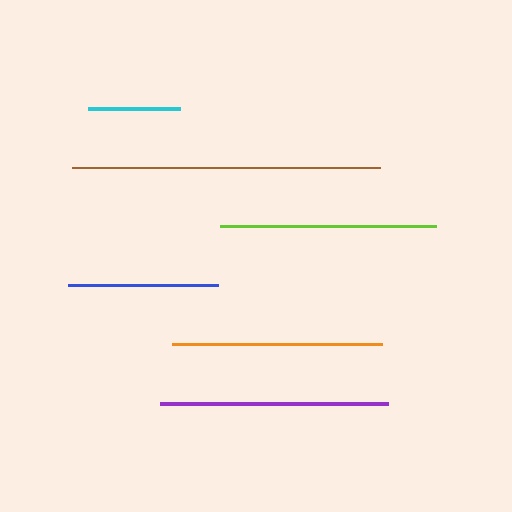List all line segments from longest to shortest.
From longest to shortest: brown, purple, lime, orange, blue, cyan.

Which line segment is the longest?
The brown line is the longest at approximately 308 pixels.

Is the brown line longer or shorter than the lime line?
The brown line is longer than the lime line.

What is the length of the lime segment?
The lime segment is approximately 216 pixels long.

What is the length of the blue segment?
The blue segment is approximately 150 pixels long.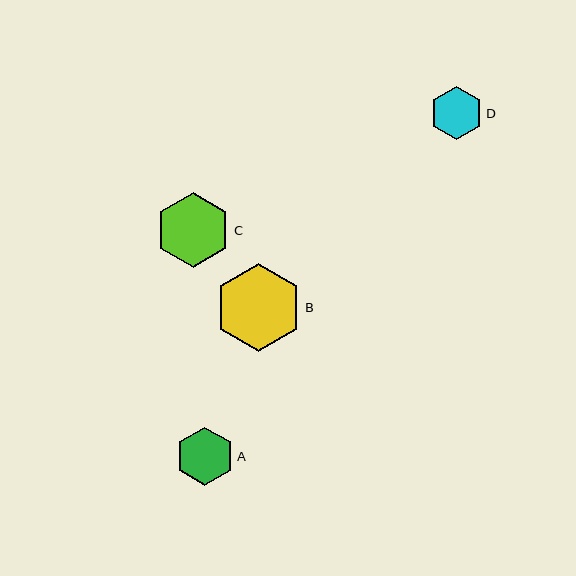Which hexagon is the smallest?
Hexagon D is the smallest with a size of approximately 53 pixels.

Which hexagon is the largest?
Hexagon B is the largest with a size of approximately 88 pixels.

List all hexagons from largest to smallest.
From largest to smallest: B, C, A, D.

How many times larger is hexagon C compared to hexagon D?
Hexagon C is approximately 1.4 times the size of hexagon D.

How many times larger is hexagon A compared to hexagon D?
Hexagon A is approximately 1.1 times the size of hexagon D.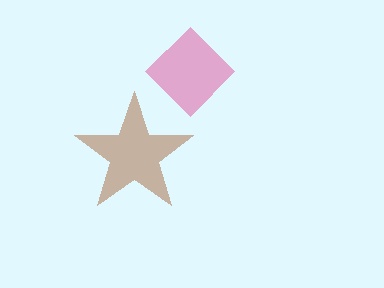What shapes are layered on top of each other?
The layered shapes are: a pink diamond, a brown star.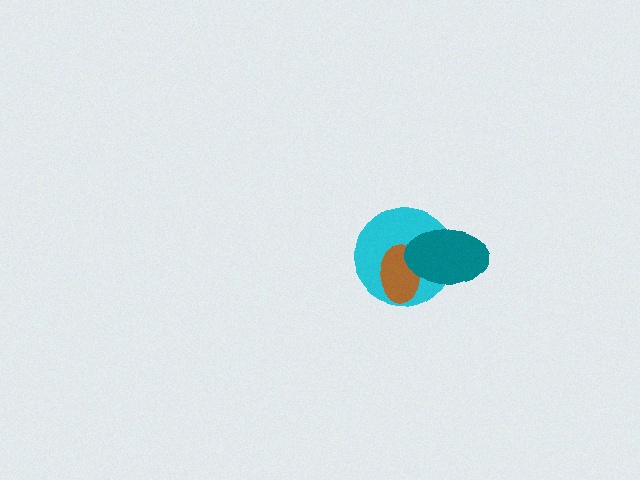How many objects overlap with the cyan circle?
2 objects overlap with the cyan circle.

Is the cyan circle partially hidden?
Yes, it is partially covered by another shape.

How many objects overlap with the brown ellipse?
2 objects overlap with the brown ellipse.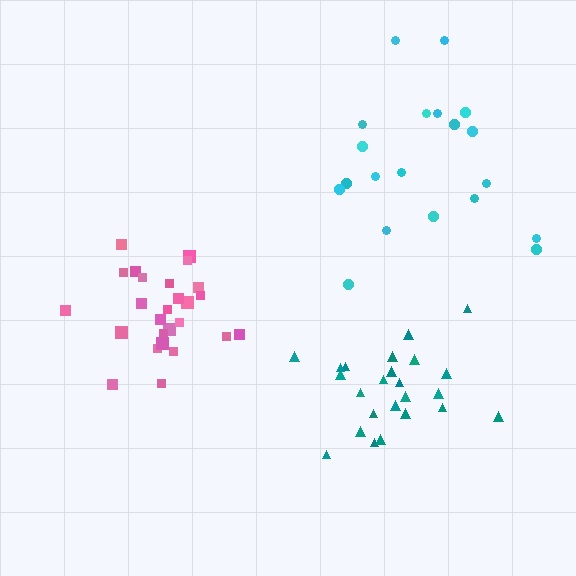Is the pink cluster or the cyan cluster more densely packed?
Pink.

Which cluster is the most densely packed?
Pink.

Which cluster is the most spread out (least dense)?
Cyan.